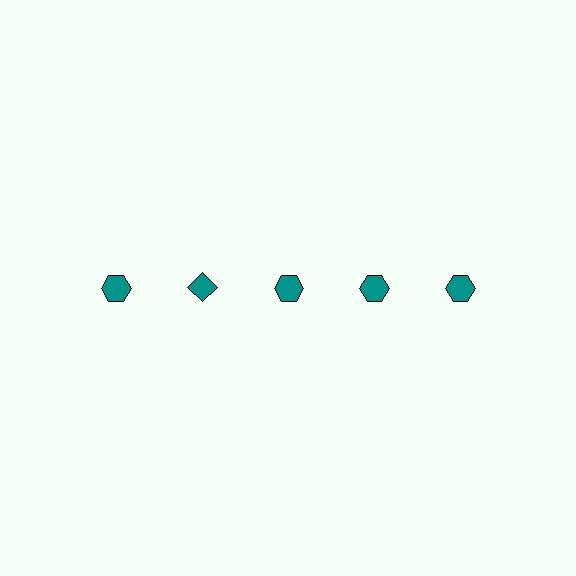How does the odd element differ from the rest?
It has a different shape: diamond instead of hexagon.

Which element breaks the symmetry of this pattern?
The teal diamond in the top row, second from left column breaks the symmetry. All other shapes are teal hexagons.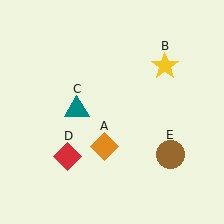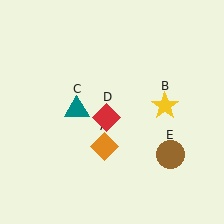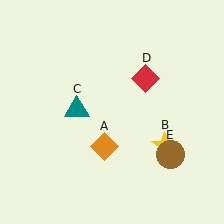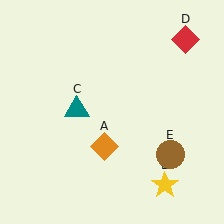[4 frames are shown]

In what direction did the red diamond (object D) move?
The red diamond (object D) moved up and to the right.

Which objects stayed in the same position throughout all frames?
Orange diamond (object A) and teal triangle (object C) and brown circle (object E) remained stationary.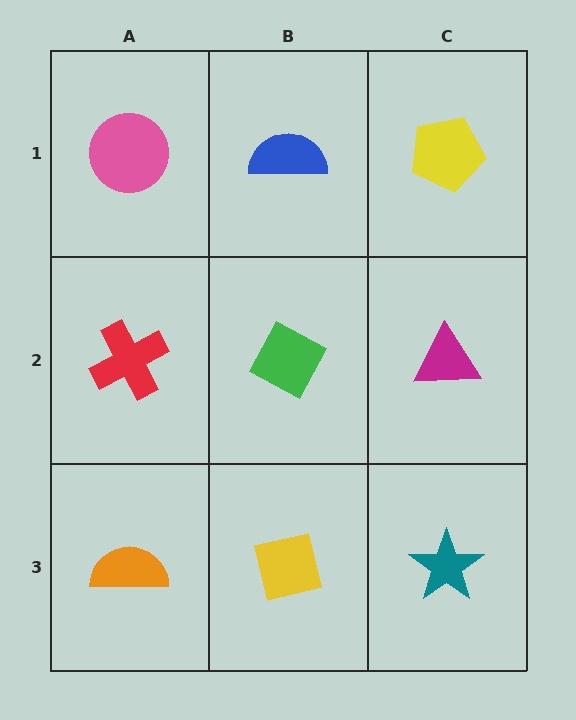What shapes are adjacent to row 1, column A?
A red cross (row 2, column A), a blue semicircle (row 1, column B).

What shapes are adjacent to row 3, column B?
A green diamond (row 2, column B), an orange semicircle (row 3, column A), a teal star (row 3, column C).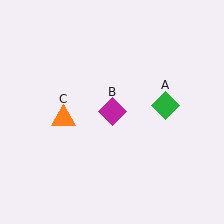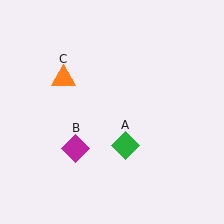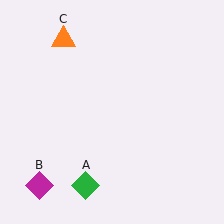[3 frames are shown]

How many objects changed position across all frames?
3 objects changed position: green diamond (object A), magenta diamond (object B), orange triangle (object C).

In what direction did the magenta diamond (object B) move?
The magenta diamond (object B) moved down and to the left.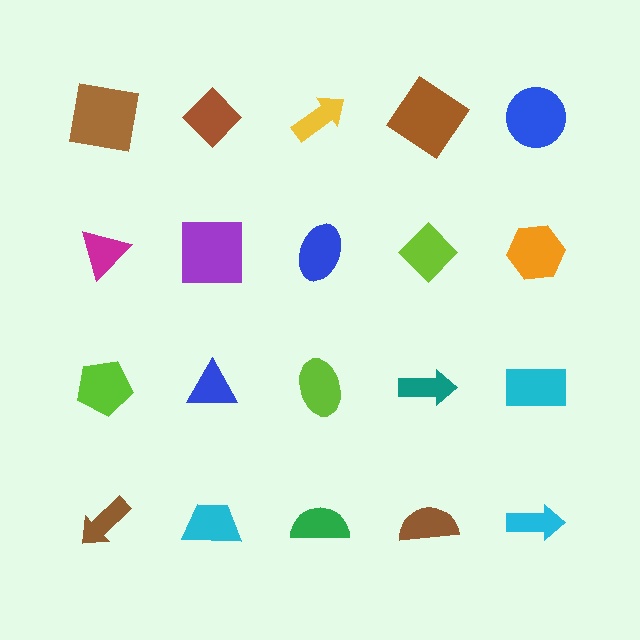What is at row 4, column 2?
A cyan trapezoid.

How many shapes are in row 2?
5 shapes.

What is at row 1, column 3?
A yellow arrow.